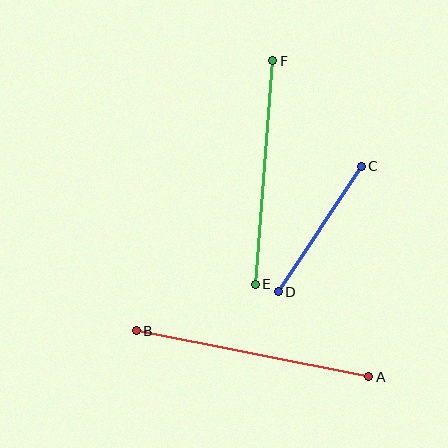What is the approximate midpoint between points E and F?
The midpoint is at approximately (264, 173) pixels.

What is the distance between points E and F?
The distance is approximately 224 pixels.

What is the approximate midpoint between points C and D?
The midpoint is at approximately (320, 229) pixels.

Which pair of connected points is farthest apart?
Points A and B are farthest apart.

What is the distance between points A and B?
The distance is approximately 237 pixels.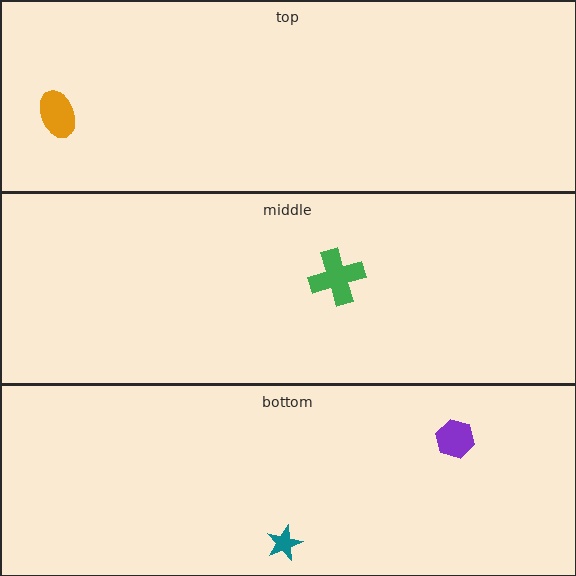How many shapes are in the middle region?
1.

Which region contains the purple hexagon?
The bottom region.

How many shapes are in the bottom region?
2.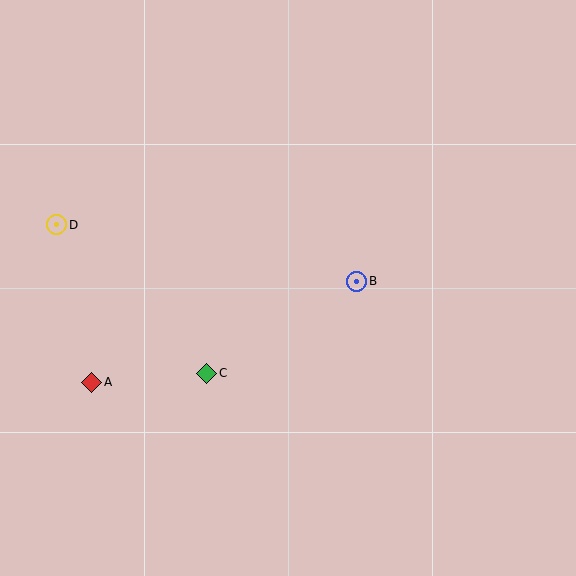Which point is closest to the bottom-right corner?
Point B is closest to the bottom-right corner.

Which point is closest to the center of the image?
Point B at (357, 281) is closest to the center.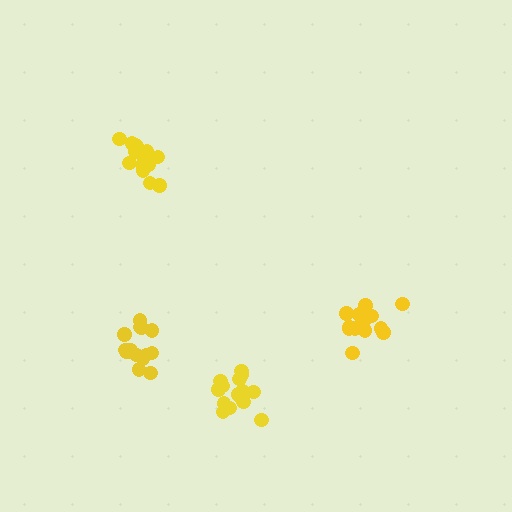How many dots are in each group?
Group 1: 15 dots, Group 2: 15 dots, Group 3: 17 dots, Group 4: 15 dots (62 total).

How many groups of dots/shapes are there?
There are 4 groups.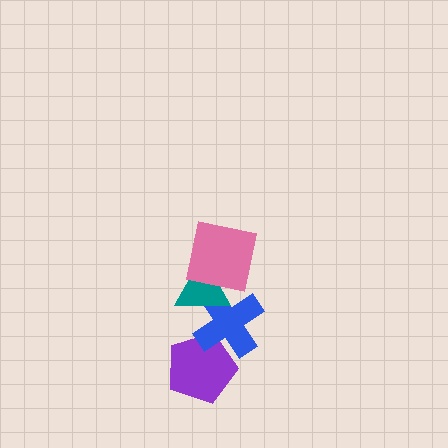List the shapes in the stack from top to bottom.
From top to bottom: the pink square, the teal triangle, the blue cross, the purple pentagon.